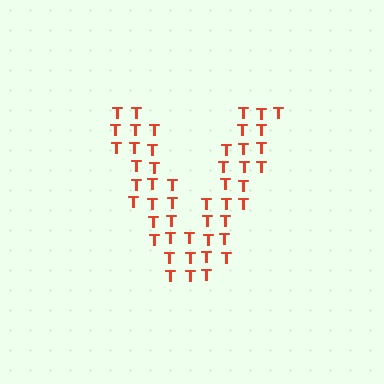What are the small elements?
The small elements are letter T's.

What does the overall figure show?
The overall figure shows the letter V.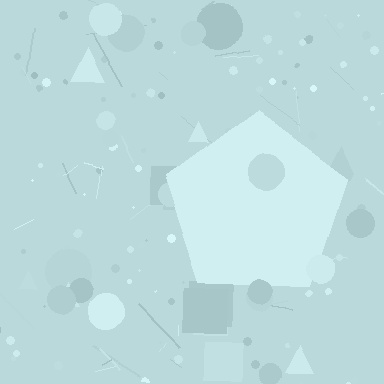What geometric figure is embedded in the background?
A pentagon is embedded in the background.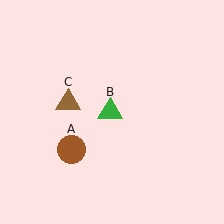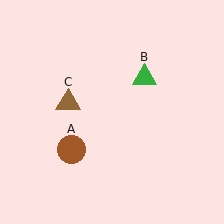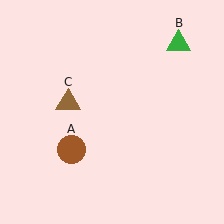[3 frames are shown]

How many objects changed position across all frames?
1 object changed position: green triangle (object B).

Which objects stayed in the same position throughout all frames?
Brown circle (object A) and brown triangle (object C) remained stationary.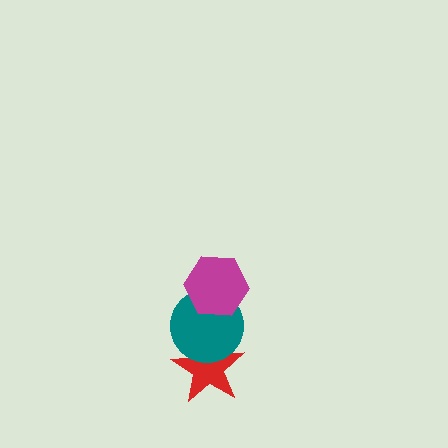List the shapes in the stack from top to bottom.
From top to bottom: the magenta hexagon, the teal circle, the red star.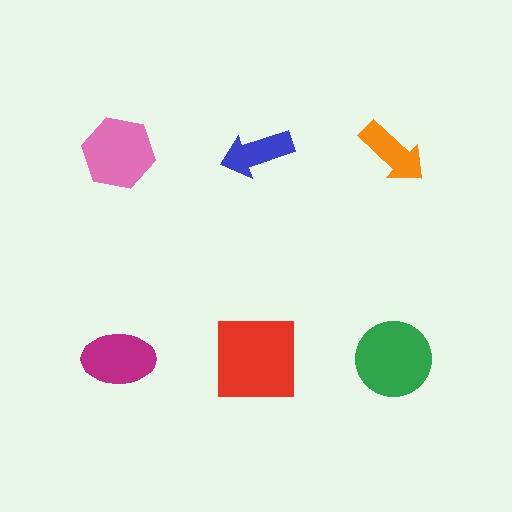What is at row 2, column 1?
A magenta ellipse.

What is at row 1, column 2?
A blue arrow.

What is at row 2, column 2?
A red square.